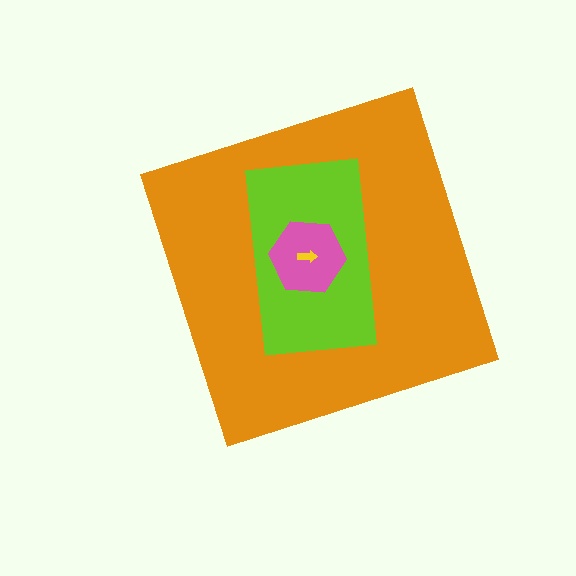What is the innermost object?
The yellow arrow.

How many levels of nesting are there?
4.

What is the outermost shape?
The orange diamond.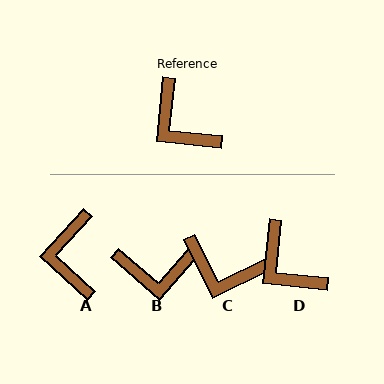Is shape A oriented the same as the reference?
No, it is off by about 37 degrees.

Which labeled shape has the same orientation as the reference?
D.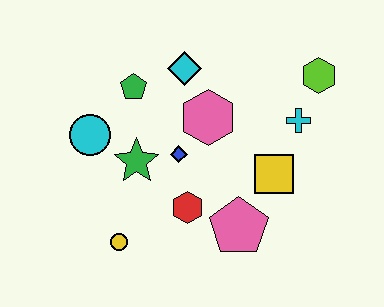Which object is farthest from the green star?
The lime hexagon is farthest from the green star.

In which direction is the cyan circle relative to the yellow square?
The cyan circle is to the left of the yellow square.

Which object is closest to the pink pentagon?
The red hexagon is closest to the pink pentagon.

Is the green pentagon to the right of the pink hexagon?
No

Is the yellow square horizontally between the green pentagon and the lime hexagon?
Yes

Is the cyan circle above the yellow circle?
Yes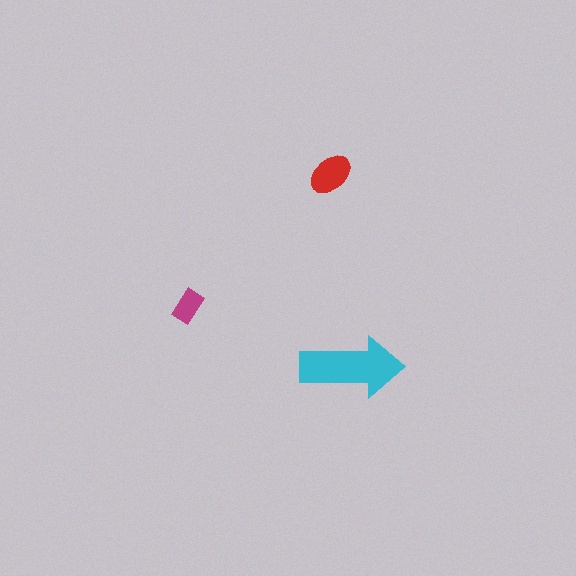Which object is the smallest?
The magenta rectangle.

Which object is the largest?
The cyan arrow.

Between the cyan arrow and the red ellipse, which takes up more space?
The cyan arrow.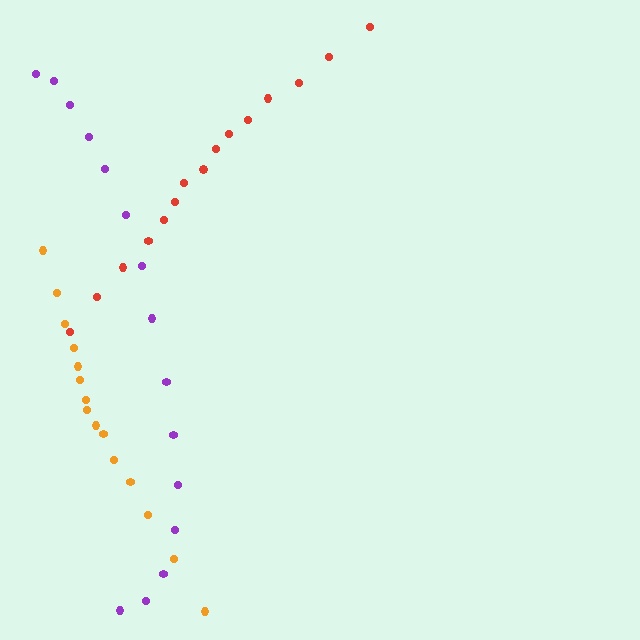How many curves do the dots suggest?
There are 3 distinct paths.